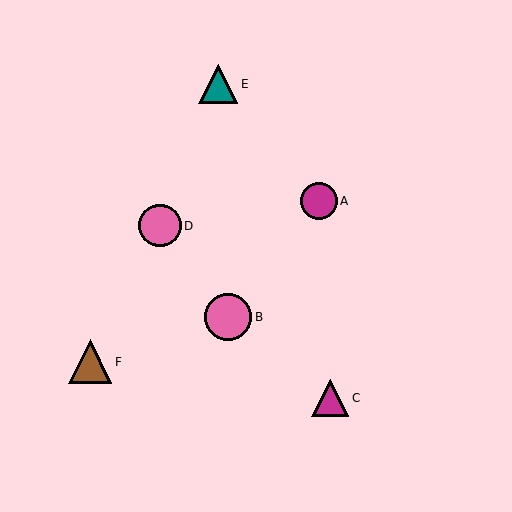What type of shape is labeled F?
Shape F is a brown triangle.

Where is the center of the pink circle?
The center of the pink circle is at (228, 317).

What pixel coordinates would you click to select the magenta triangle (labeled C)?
Click at (330, 398) to select the magenta triangle C.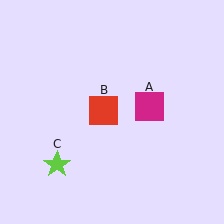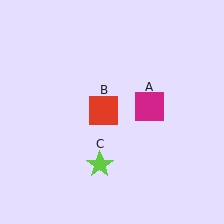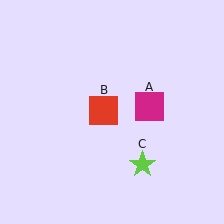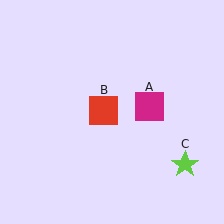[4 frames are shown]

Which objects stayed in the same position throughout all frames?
Magenta square (object A) and red square (object B) remained stationary.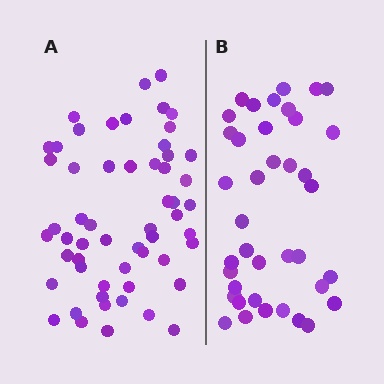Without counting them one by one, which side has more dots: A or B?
Region A (the left region) has more dots.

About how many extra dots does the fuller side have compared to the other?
Region A has approximately 15 more dots than region B.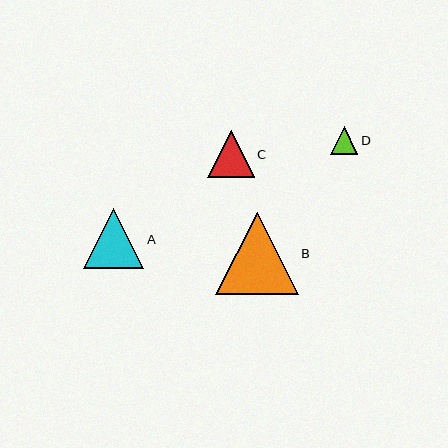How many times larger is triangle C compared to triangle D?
Triangle C is approximately 1.7 times the size of triangle D.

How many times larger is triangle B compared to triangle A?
Triangle B is approximately 1.4 times the size of triangle A.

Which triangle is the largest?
Triangle B is the largest with a size of approximately 82 pixels.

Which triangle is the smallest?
Triangle D is the smallest with a size of approximately 27 pixels.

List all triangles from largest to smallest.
From largest to smallest: B, A, C, D.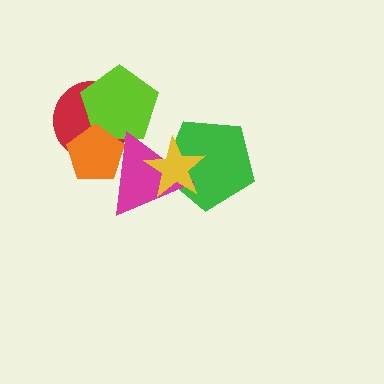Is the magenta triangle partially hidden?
Yes, it is partially covered by another shape.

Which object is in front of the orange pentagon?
The magenta triangle is in front of the orange pentagon.